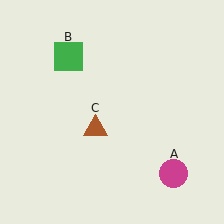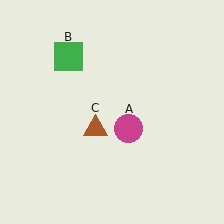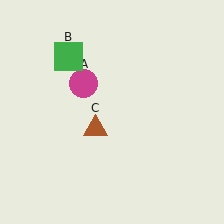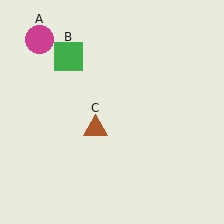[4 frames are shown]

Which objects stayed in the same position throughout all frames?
Green square (object B) and brown triangle (object C) remained stationary.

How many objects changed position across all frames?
1 object changed position: magenta circle (object A).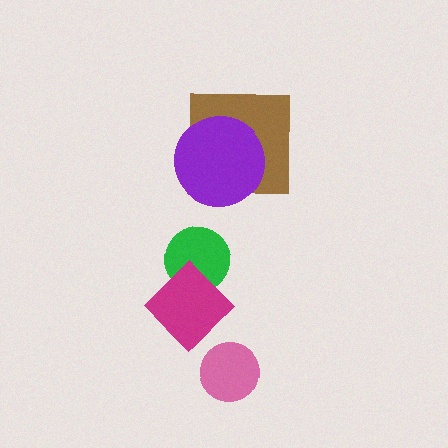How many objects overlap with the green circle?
1 object overlaps with the green circle.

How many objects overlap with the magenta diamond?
1 object overlaps with the magenta diamond.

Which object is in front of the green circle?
The magenta diamond is in front of the green circle.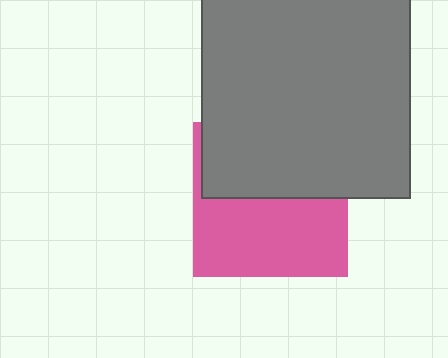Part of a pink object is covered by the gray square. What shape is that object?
It is a square.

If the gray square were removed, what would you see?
You would see the complete pink square.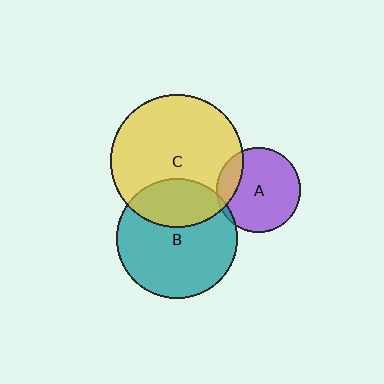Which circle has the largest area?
Circle C (yellow).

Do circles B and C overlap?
Yes.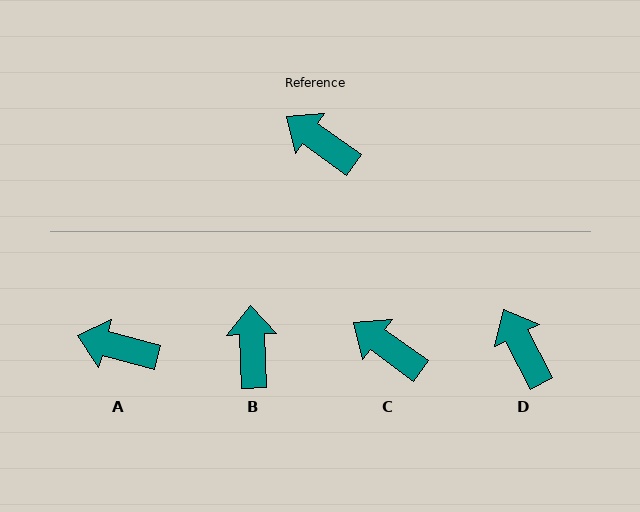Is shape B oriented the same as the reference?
No, it is off by about 52 degrees.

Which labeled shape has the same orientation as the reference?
C.